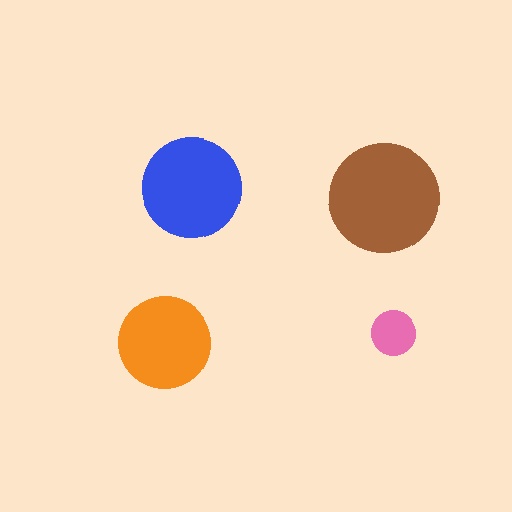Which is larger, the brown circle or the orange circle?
The brown one.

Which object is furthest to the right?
The pink circle is rightmost.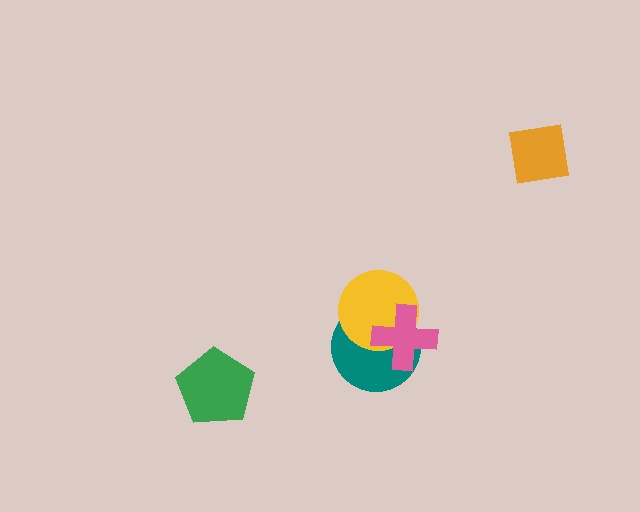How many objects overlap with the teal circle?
2 objects overlap with the teal circle.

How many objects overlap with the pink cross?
2 objects overlap with the pink cross.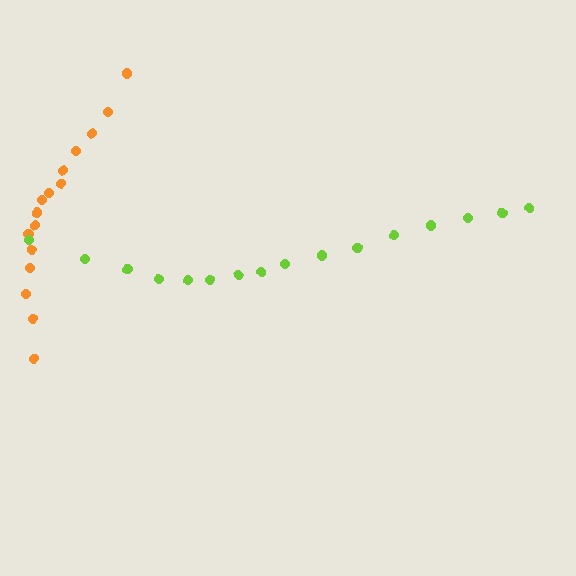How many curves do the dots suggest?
There are 2 distinct paths.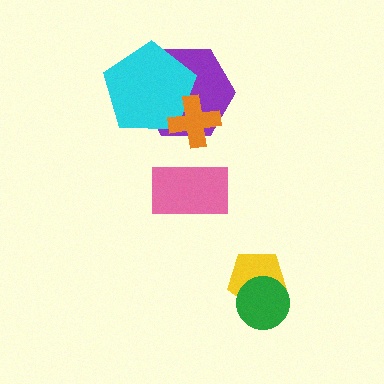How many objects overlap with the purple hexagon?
2 objects overlap with the purple hexagon.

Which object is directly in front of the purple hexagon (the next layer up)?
The cyan pentagon is directly in front of the purple hexagon.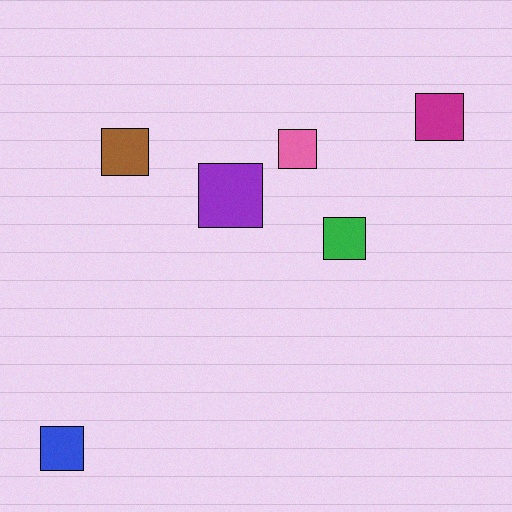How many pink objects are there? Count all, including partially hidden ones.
There is 1 pink object.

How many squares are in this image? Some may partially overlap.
There are 6 squares.